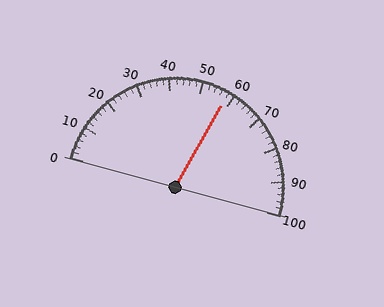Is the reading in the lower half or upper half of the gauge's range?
The reading is in the upper half of the range (0 to 100).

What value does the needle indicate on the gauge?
The needle indicates approximately 58.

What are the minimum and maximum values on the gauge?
The gauge ranges from 0 to 100.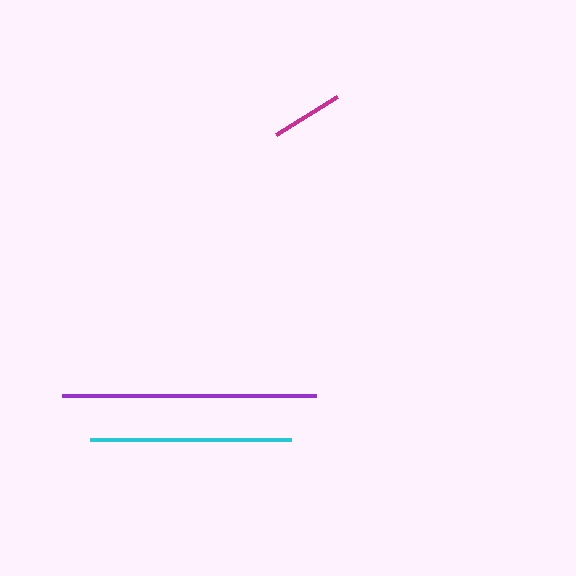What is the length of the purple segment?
The purple segment is approximately 254 pixels long.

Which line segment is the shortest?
The magenta line is the shortest at approximately 72 pixels.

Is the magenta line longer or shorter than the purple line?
The purple line is longer than the magenta line.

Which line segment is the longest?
The purple line is the longest at approximately 254 pixels.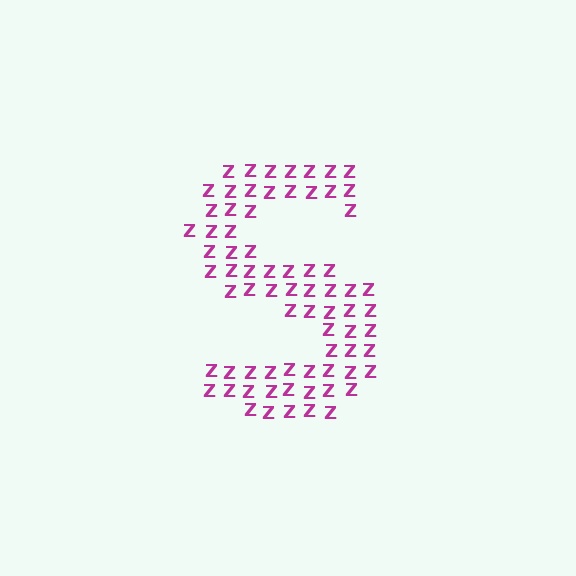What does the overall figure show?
The overall figure shows the letter S.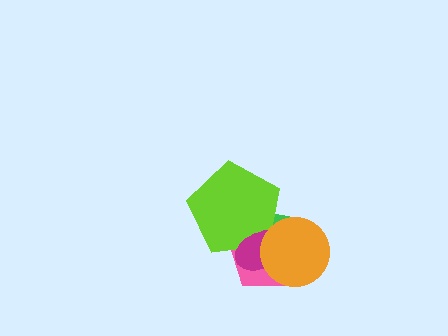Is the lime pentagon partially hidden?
Yes, it is partially covered by another shape.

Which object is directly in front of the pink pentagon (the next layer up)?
The green hexagon is directly in front of the pink pentagon.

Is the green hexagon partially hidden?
Yes, it is partially covered by another shape.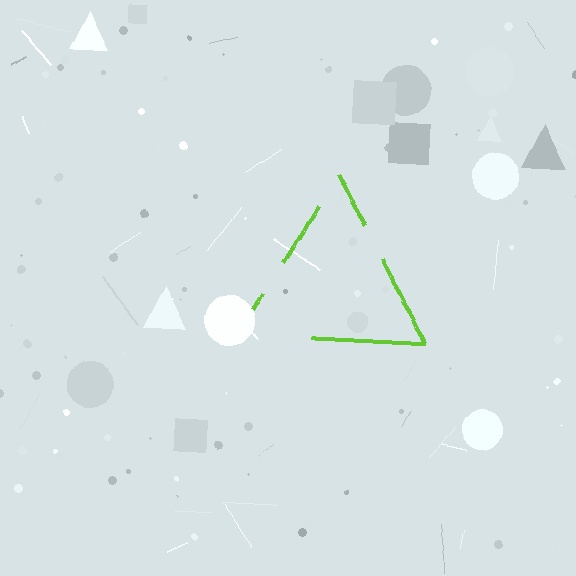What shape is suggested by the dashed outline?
The dashed outline suggests a triangle.